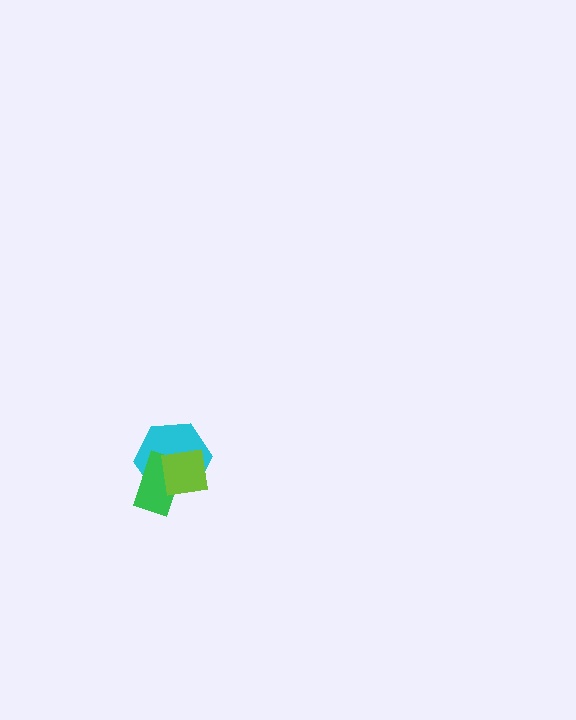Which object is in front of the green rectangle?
The lime square is in front of the green rectangle.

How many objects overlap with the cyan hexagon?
2 objects overlap with the cyan hexagon.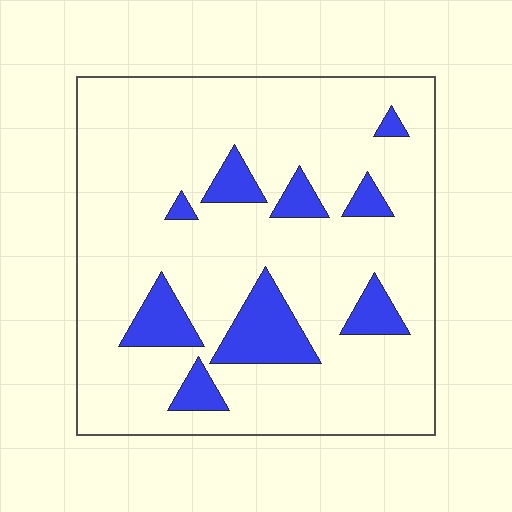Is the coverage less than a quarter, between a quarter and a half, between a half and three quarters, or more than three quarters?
Less than a quarter.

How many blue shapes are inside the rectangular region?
9.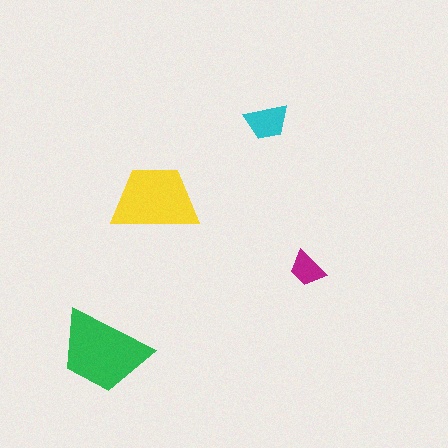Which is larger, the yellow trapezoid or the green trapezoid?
The green one.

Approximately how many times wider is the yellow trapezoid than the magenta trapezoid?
About 2.5 times wider.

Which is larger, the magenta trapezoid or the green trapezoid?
The green one.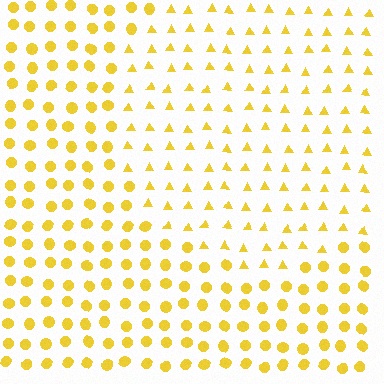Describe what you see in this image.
The image is filled with small yellow elements arranged in a uniform grid. A circle-shaped region contains triangles, while the surrounding area contains circles. The boundary is defined purely by the change in element shape.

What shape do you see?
I see a circle.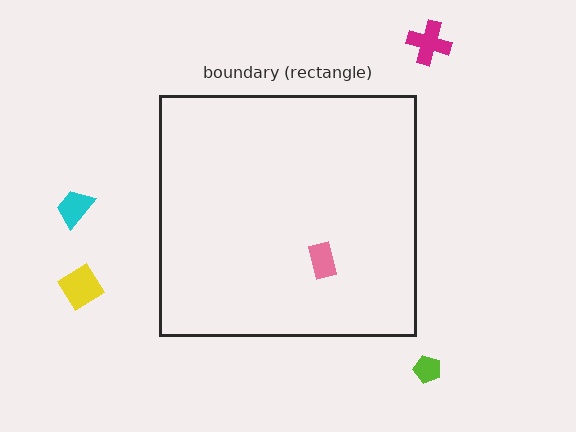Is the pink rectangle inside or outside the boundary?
Inside.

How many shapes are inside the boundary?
1 inside, 4 outside.